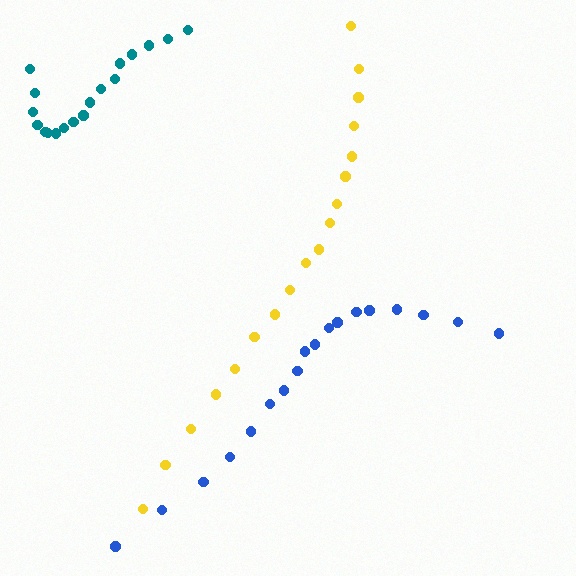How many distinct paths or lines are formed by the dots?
There are 3 distinct paths.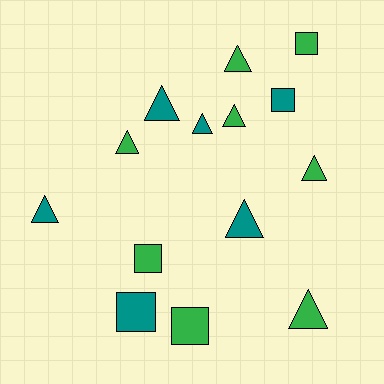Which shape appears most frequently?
Triangle, with 9 objects.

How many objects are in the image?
There are 14 objects.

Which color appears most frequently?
Green, with 8 objects.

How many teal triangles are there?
There are 4 teal triangles.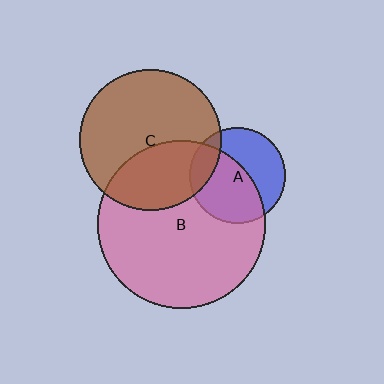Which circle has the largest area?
Circle B (pink).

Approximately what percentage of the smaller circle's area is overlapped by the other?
Approximately 35%.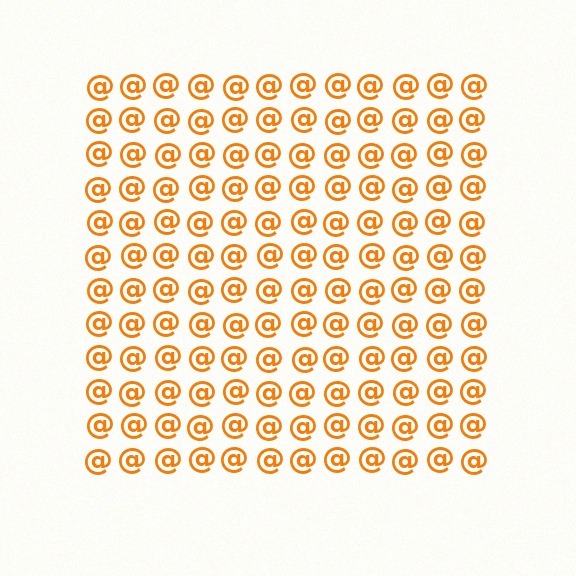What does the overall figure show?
The overall figure shows a square.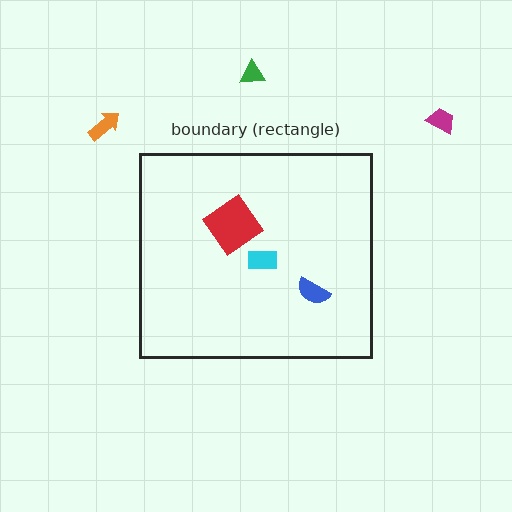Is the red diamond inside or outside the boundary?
Inside.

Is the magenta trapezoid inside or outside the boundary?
Outside.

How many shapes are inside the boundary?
3 inside, 3 outside.